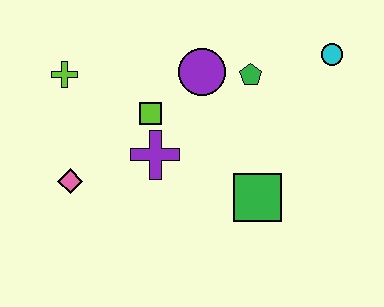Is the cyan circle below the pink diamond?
No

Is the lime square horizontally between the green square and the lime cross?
Yes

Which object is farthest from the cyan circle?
The pink diamond is farthest from the cyan circle.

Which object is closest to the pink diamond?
The purple cross is closest to the pink diamond.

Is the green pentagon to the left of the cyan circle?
Yes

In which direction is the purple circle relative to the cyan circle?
The purple circle is to the left of the cyan circle.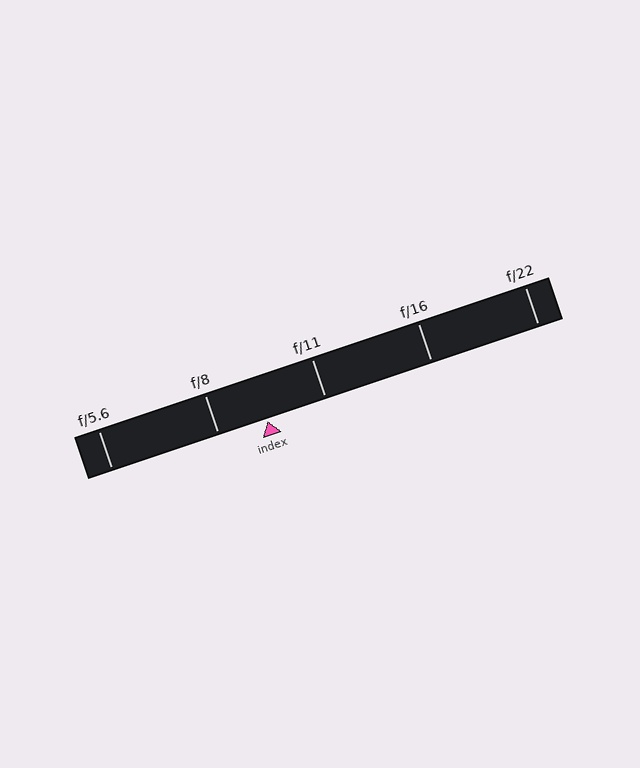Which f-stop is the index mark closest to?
The index mark is closest to f/8.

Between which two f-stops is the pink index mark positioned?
The index mark is between f/8 and f/11.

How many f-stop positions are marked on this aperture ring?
There are 5 f-stop positions marked.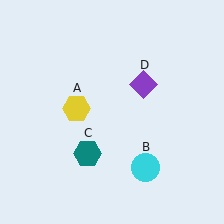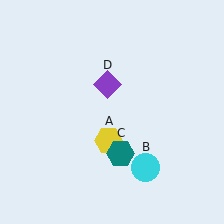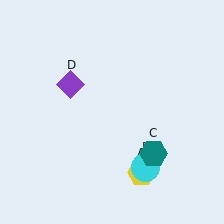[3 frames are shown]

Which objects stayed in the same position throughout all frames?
Cyan circle (object B) remained stationary.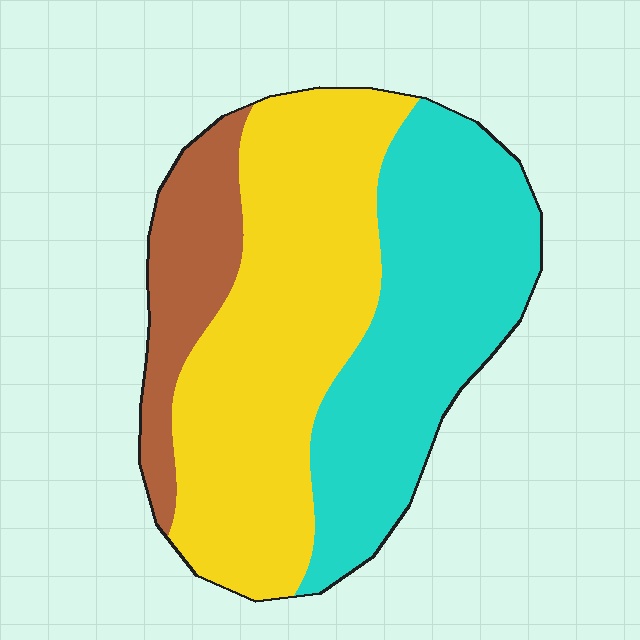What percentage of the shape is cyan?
Cyan covers around 40% of the shape.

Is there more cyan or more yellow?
Yellow.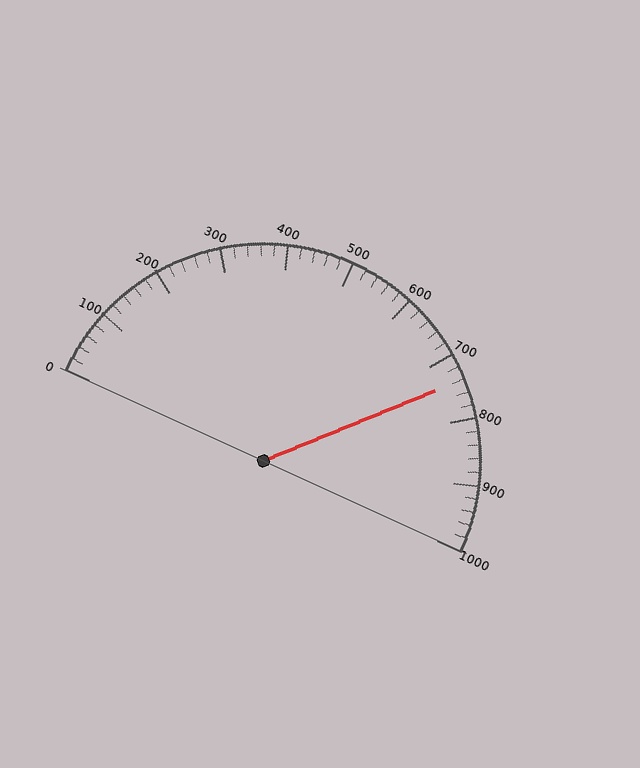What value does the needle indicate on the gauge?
The needle indicates approximately 740.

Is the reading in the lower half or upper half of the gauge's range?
The reading is in the upper half of the range (0 to 1000).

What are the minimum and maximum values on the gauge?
The gauge ranges from 0 to 1000.